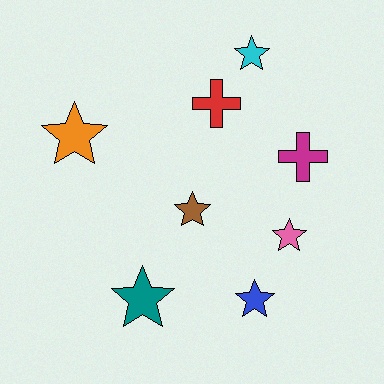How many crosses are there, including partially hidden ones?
There are 2 crosses.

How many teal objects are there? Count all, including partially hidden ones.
There is 1 teal object.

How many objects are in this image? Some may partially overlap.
There are 8 objects.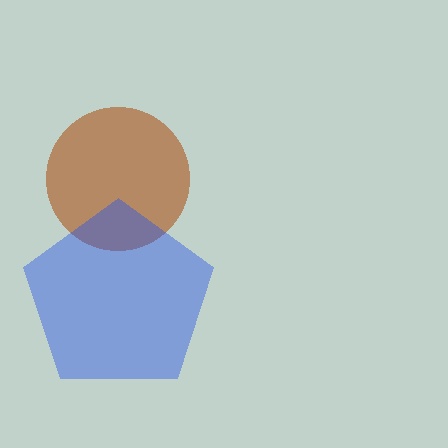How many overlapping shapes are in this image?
There are 2 overlapping shapes in the image.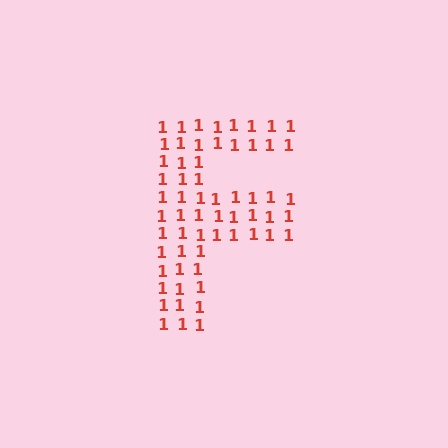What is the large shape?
The large shape is the letter F.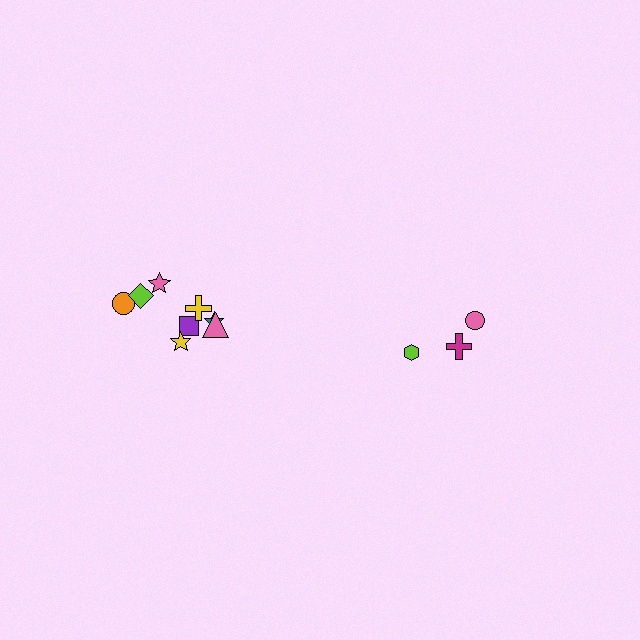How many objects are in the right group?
There are 3 objects.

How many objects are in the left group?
There are 8 objects.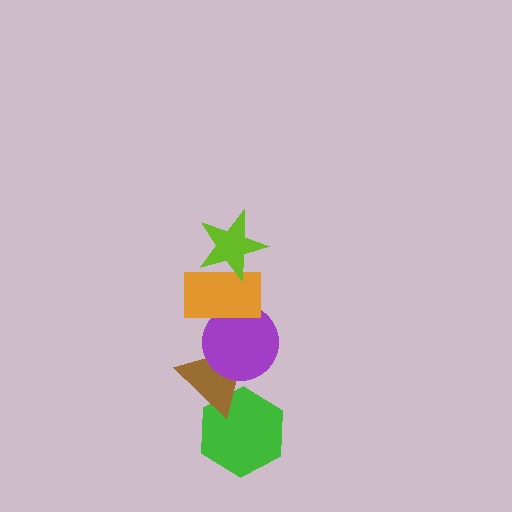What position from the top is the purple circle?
The purple circle is 3rd from the top.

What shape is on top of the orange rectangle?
The lime star is on top of the orange rectangle.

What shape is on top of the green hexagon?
The brown triangle is on top of the green hexagon.